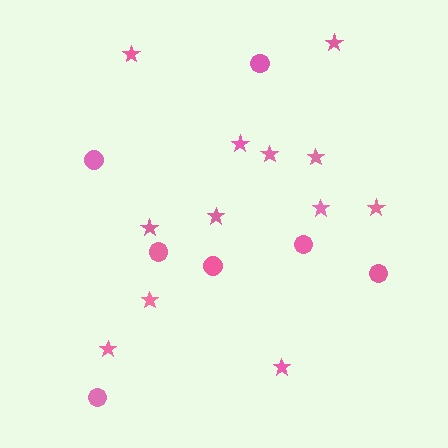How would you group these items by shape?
There are 2 groups: one group of stars (12) and one group of circles (7).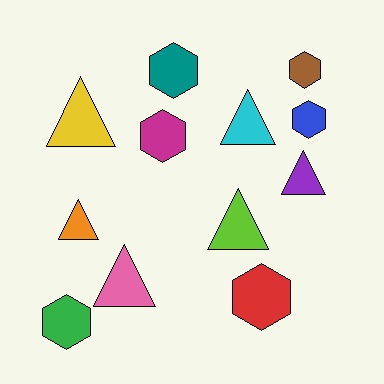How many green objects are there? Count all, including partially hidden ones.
There is 1 green object.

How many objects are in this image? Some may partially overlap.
There are 12 objects.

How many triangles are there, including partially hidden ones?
There are 6 triangles.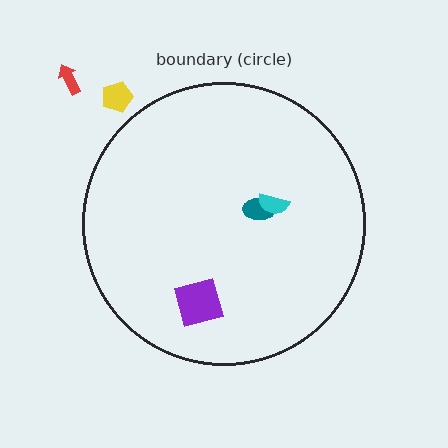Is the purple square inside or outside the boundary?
Inside.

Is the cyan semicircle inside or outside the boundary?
Inside.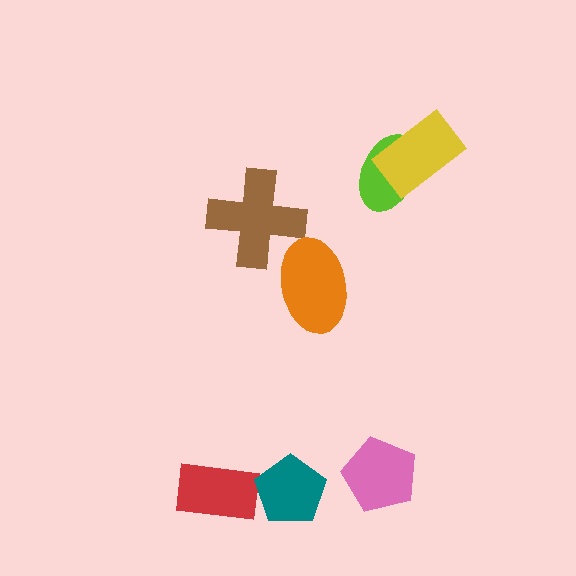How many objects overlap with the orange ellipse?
1 object overlaps with the orange ellipse.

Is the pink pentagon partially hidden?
No, no other shape covers it.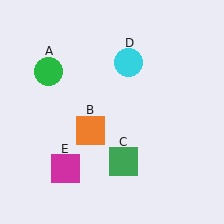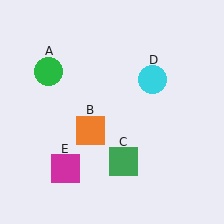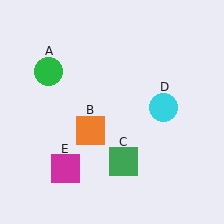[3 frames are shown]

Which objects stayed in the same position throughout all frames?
Green circle (object A) and orange square (object B) and green square (object C) and magenta square (object E) remained stationary.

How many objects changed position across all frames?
1 object changed position: cyan circle (object D).